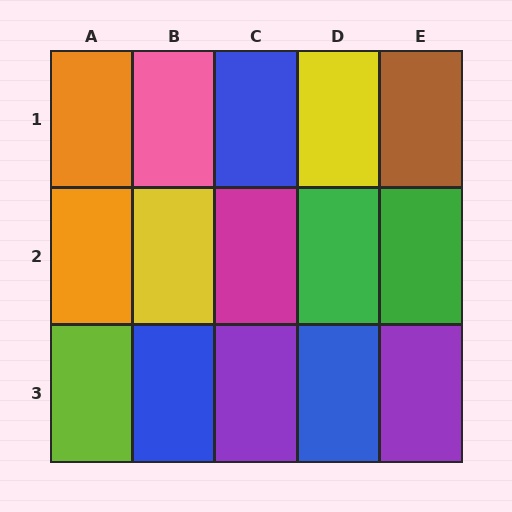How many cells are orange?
2 cells are orange.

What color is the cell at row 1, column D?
Yellow.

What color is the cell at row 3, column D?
Blue.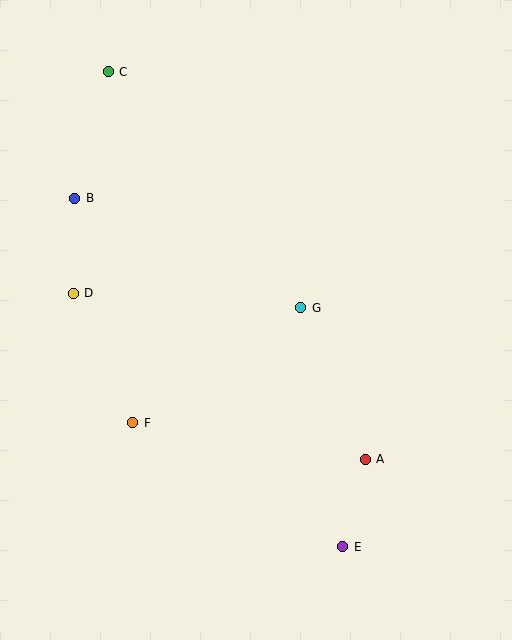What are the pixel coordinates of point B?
Point B is at (75, 198).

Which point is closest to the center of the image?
Point G at (301, 308) is closest to the center.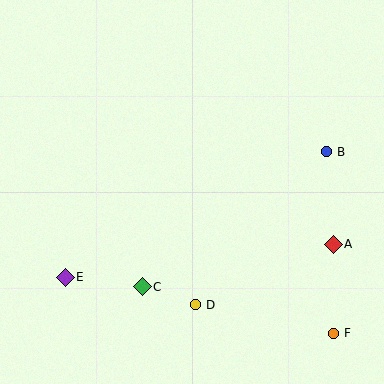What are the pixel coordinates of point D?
Point D is at (195, 305).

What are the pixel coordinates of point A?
Point A is at (333, 244).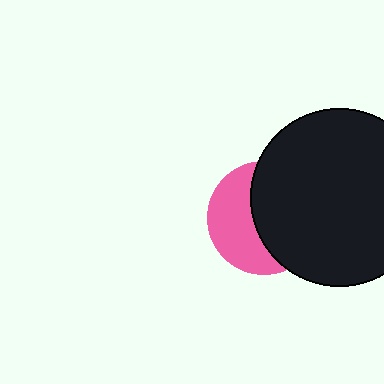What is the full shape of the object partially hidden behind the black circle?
The partially hidden object is a pink circle.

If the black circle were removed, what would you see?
You would see the complete pink circle.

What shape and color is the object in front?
The object in front is a black circle.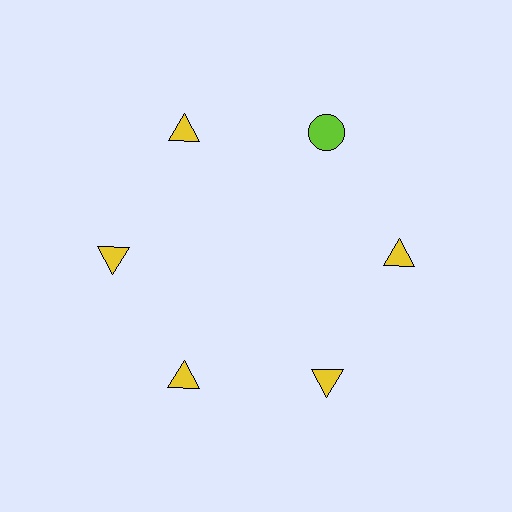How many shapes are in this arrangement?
There are 6 shapes arranged in a ring pattern.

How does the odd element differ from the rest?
It differs in both color (lime instead of yellow) and shape (circle instead of triangle).